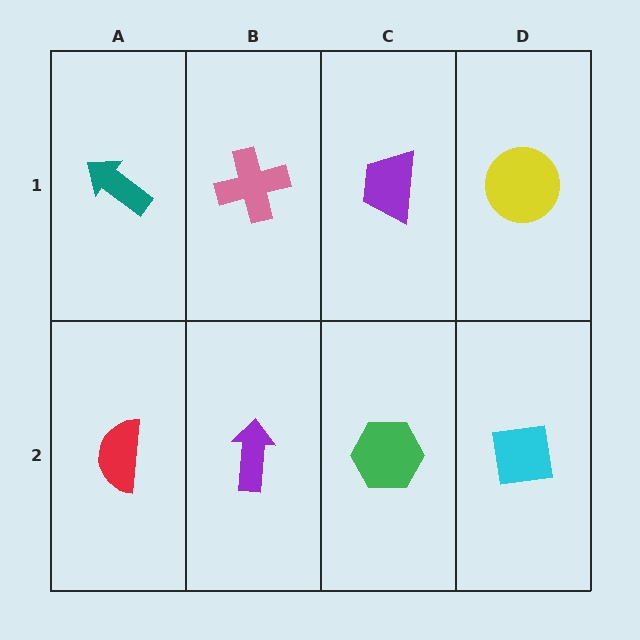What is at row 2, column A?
A red semicircle.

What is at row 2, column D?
A cyan square.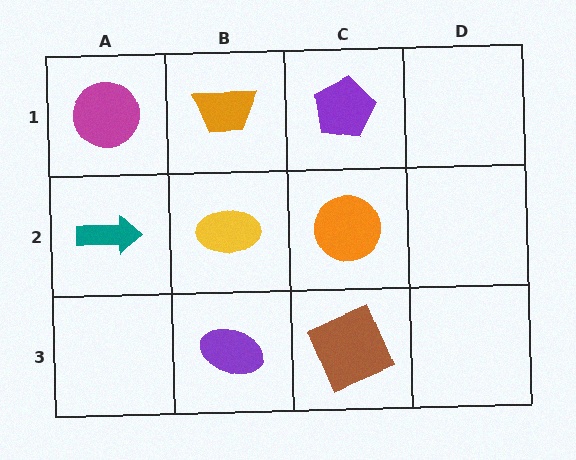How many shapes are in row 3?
2 shapes.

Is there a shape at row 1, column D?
No, that cell is empty.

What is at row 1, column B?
An orange trapezoid.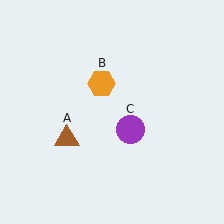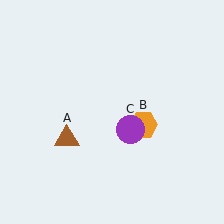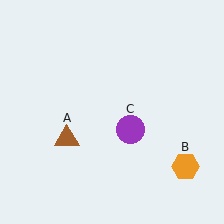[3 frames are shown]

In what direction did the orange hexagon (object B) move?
The orange hexagon (object B) moved down and to the right.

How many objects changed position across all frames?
1 object changed position: orange hexagon (object B).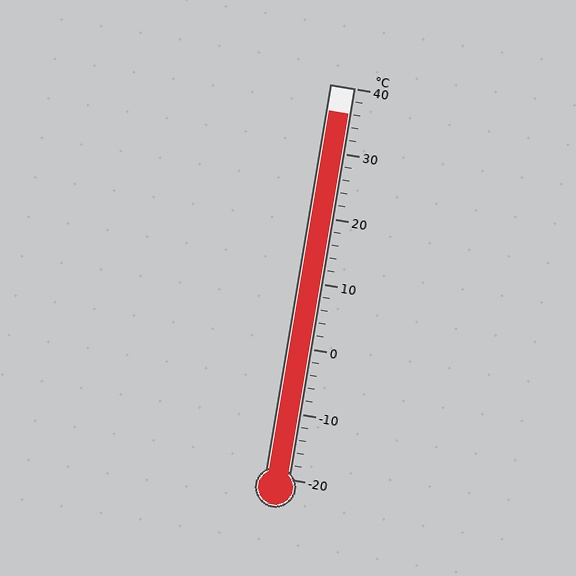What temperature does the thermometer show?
The thermometer shows approximately 36°C.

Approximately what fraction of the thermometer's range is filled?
The thermometer is filled to approximately 95% of its range.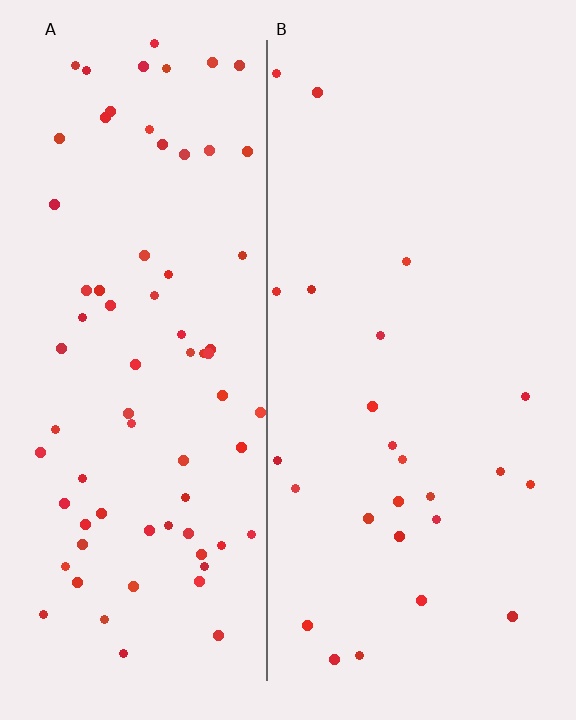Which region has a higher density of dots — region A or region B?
A (the left).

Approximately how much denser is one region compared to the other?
Approximately 3.0× — region A over region B.